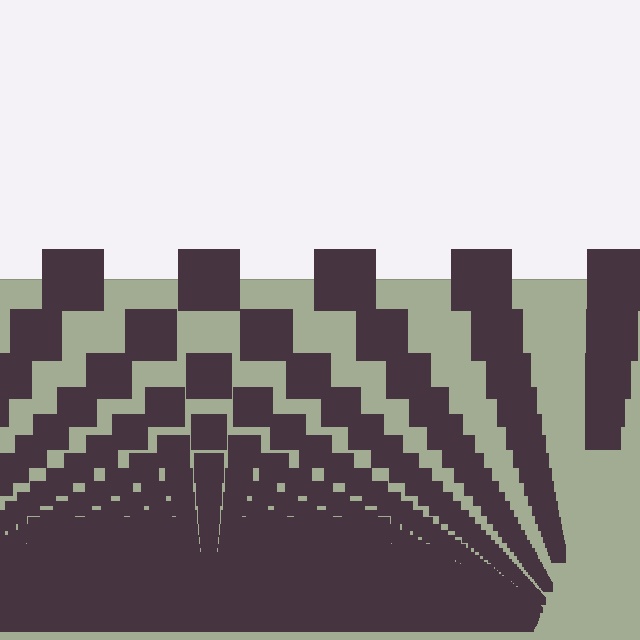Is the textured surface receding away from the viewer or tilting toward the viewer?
The surface appears to tilt toward the viewer. Texture elements get larger and sparser toward the top.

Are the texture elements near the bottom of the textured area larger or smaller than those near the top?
Smaller. The gradient is inverted — elements near the bottom are smaller and denser.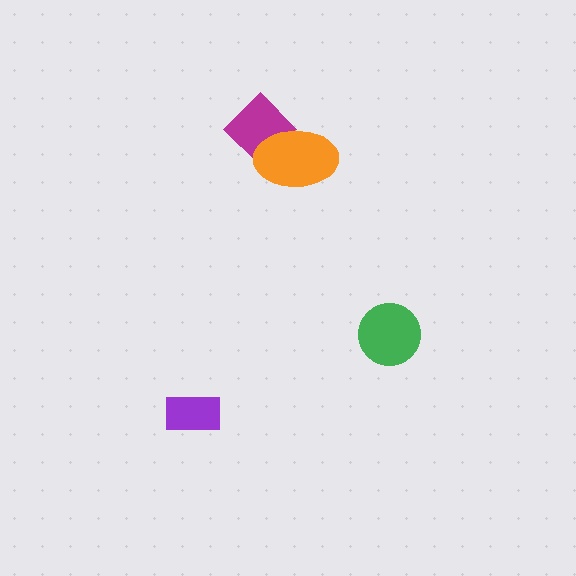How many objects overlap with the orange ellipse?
1 object overlaps with the orange ellipse.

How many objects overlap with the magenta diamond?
1 object overlaps with the magenta diamond.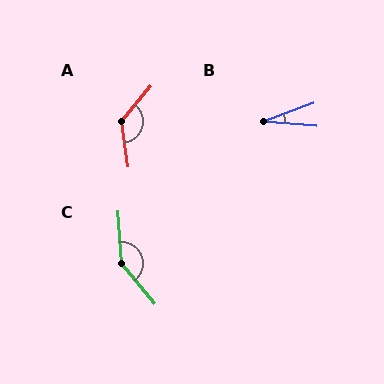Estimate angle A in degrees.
Approximately 131 degrees.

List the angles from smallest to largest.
B (26°), A (131°), C (145°).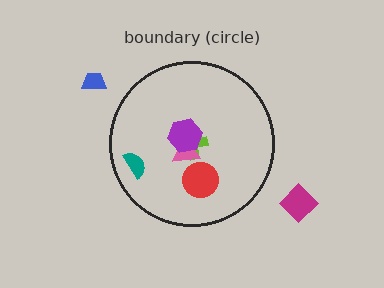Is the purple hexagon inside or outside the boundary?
Inside.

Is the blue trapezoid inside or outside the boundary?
Outside.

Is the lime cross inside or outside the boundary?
Inside.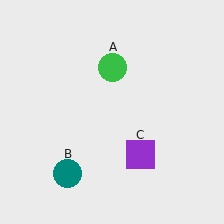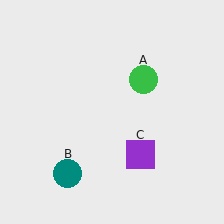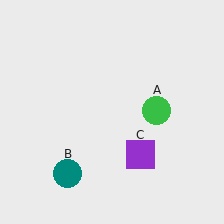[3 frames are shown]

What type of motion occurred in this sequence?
The green circle (object A) rotated clockwise around the center of the scene.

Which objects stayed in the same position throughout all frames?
Teal circle (object B) and purple square (object C) remained stationary.